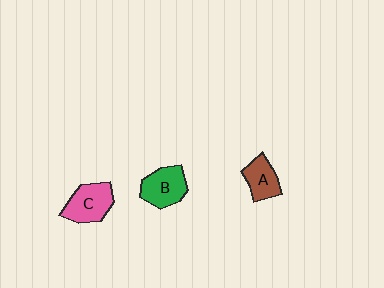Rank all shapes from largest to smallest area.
From largest to smallest: C (pink), B (green), A (brown).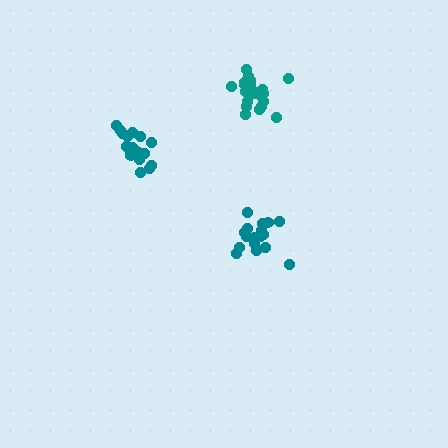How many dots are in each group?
Group 1: 17 dots, Group 2: 21 dots, Group 3: 21 dots (59 total).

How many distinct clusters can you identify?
There are 3 distinct clusters.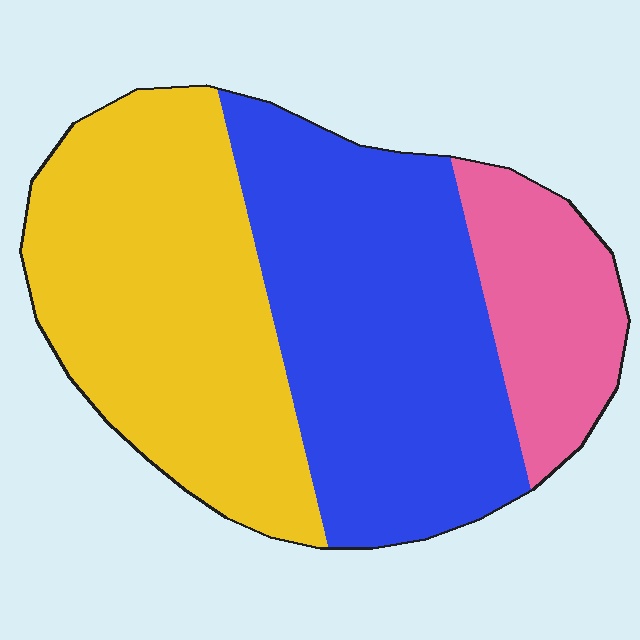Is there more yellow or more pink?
Yellow.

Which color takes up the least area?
Pink, at roughly 15%.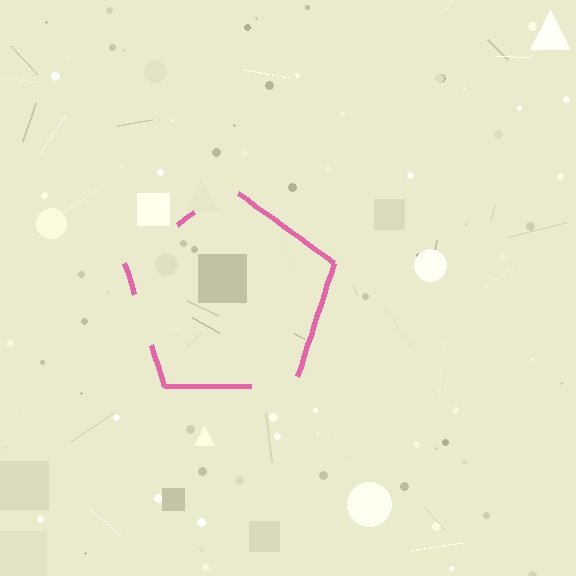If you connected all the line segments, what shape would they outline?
They would outline a pentagon.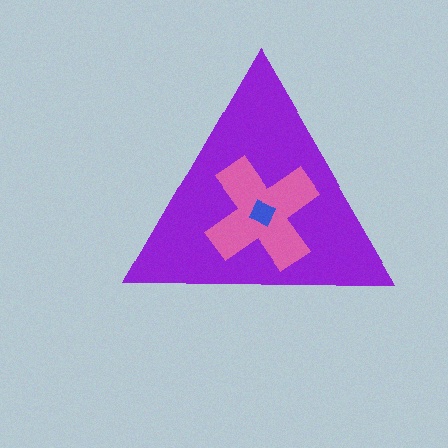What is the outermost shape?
The purple triangle.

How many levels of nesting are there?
3.